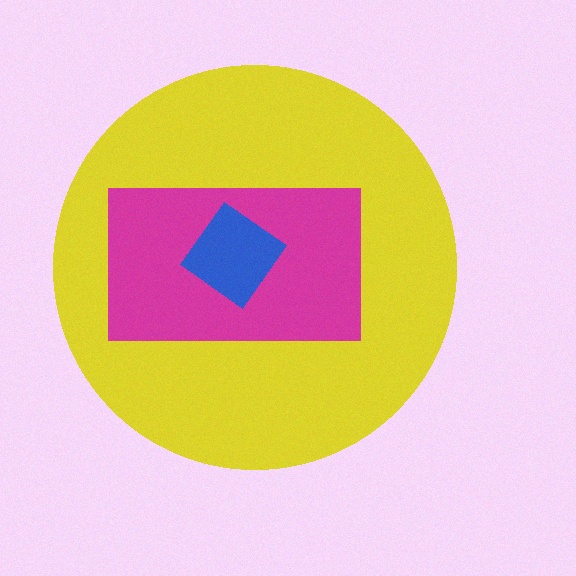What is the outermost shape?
The yellow circle.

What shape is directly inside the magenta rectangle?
The blue diamond.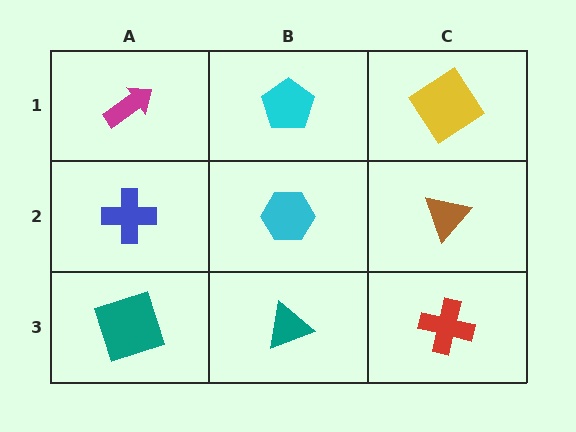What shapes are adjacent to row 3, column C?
A brown triangle (row 2, column C), a teal triangle (row 3, column B).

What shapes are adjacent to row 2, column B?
A cyan pentagon (row 1, column B), a teal triangle (row 3, column B), a blue cross (row 2, column A), a brown triangle (row 2, column C).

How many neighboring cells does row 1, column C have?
2.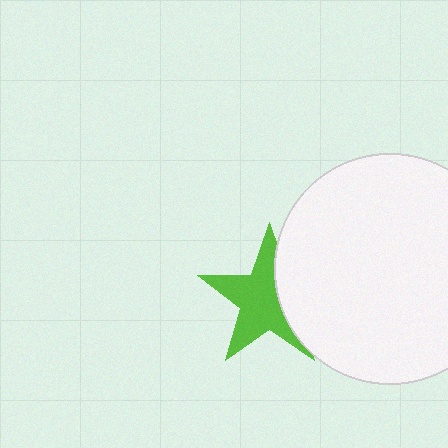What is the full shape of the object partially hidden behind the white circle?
The partially hidden object is a lime star.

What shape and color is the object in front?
The object in front is a white circle.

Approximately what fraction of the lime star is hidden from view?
Roughly 33% of the lime star is hidden behind the white circle.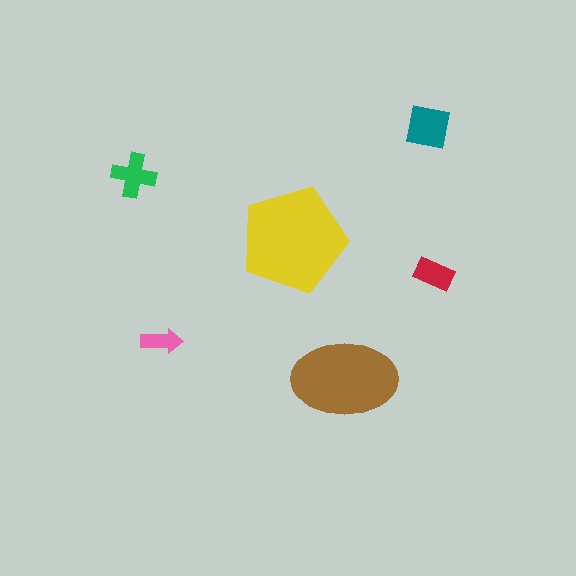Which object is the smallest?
The pink arrow.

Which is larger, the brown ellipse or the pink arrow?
The brown ellipse.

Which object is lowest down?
The brown ellipse is bottommost.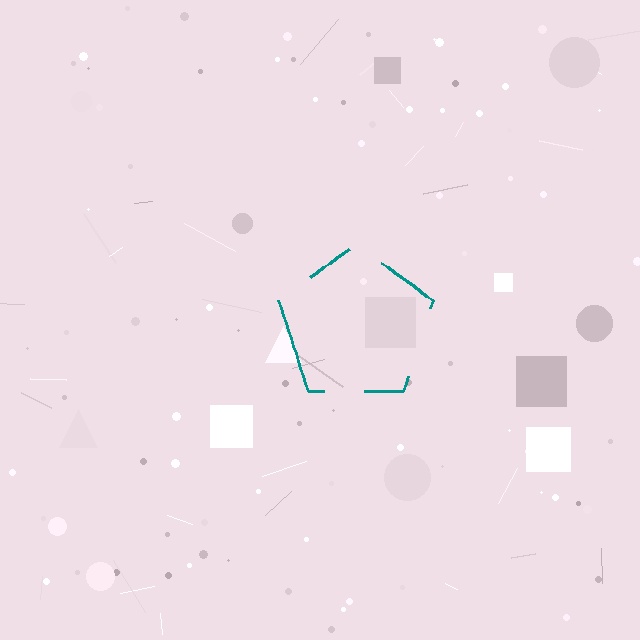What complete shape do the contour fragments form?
The contour fragments form a pentagon.